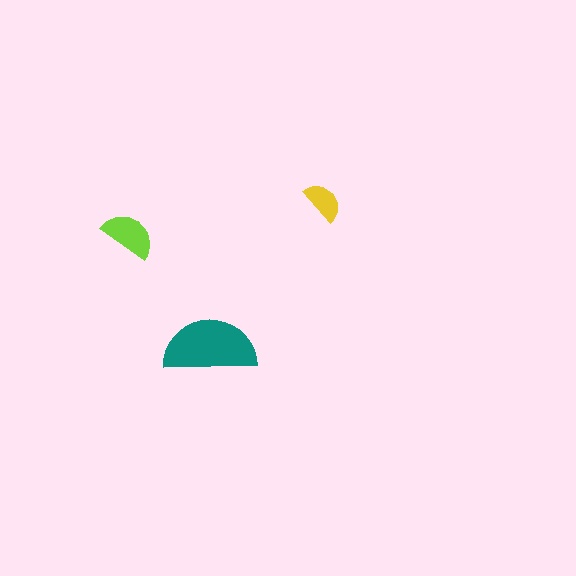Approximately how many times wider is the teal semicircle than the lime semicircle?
About 1.5 times wider.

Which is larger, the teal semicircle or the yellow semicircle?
The teal one.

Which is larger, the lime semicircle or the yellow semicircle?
The lime one.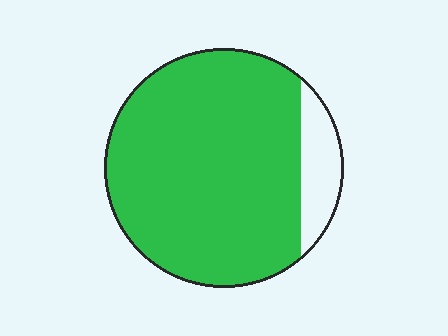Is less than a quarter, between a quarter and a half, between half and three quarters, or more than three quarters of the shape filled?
More than three quarters.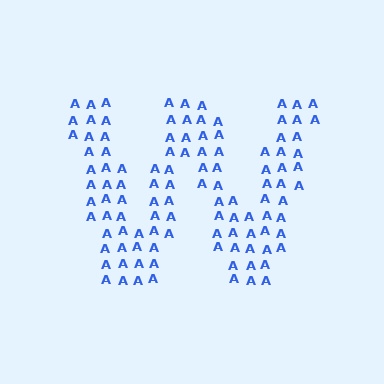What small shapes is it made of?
It is made of small letter A's.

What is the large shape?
The large shape is the letter W.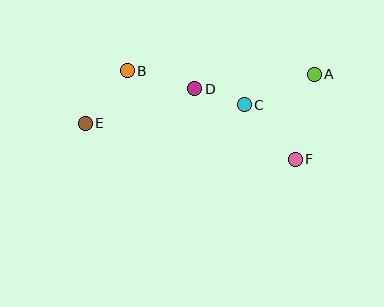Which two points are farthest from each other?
Points A and E are farthest from each other.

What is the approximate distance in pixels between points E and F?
The distance between E and F is approximately 214 pixels.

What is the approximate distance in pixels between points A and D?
The distance between A and D is approximately 121 pixels.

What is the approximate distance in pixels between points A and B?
The distance between A and B is approximately 187 pixels.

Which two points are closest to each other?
Points C and D are closest to each other.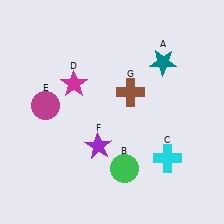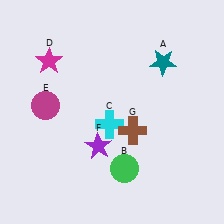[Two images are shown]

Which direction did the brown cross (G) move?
The brown cross (G) moved down.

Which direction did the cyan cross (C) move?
The cyan cross (C) moved left.